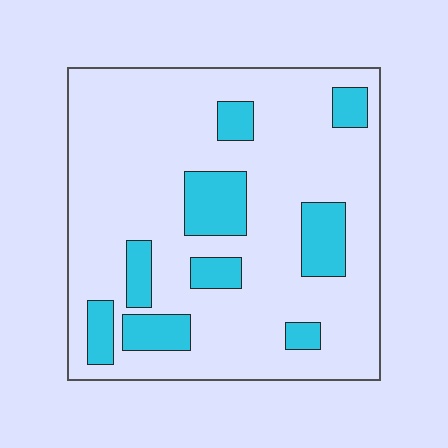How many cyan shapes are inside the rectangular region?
9.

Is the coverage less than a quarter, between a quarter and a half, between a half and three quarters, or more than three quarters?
Less than a quarter.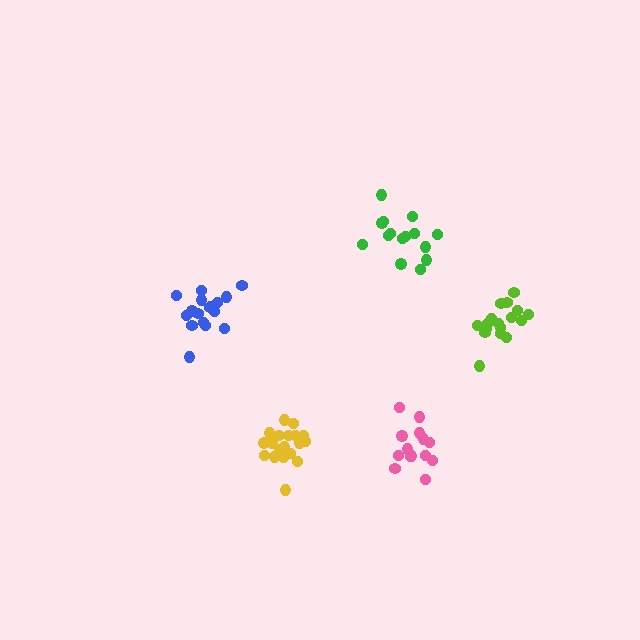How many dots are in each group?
Group 1: 14 dots, Group 2: 19 dots, Group 3: 18 dots, Group 4: 15 dots, Group 5: 20 dots (86 total).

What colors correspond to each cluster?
The clusters are colored: pink, lime, blue, green, yellow.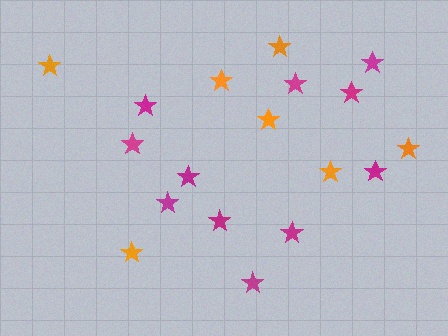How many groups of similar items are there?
There are 2 groups: one group of magenta stars (11) and one group of orange stars (7).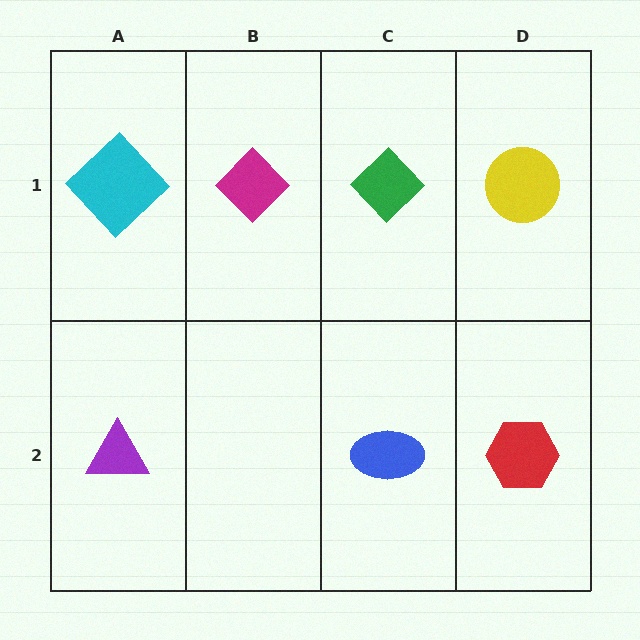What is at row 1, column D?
A yellow circle.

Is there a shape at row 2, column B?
No, that cell is empty.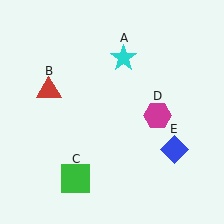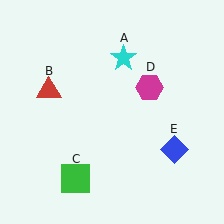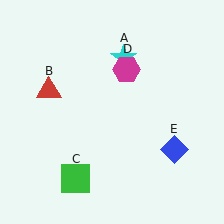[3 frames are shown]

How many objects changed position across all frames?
1 object changed position: magenta hexagon (object D).